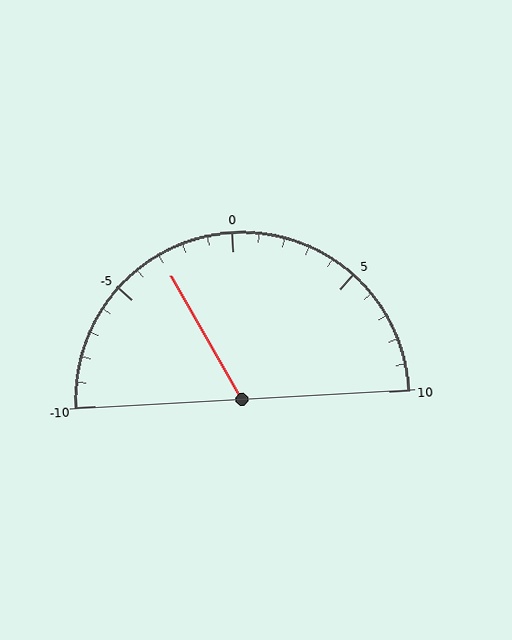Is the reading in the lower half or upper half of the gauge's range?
The reading is in the lower half of the range (-10 to 10).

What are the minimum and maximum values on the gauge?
The gauge ranges from -10 to 10.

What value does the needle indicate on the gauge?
The needle indicates approximately -3.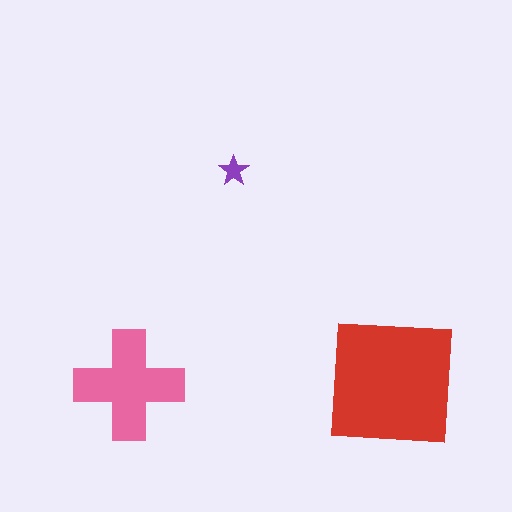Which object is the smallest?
The purple star.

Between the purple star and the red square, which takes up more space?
The red square.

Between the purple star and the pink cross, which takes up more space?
The pink cross.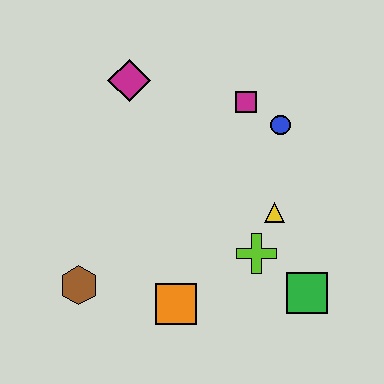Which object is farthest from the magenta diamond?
The green square is farthest from the magenta diamond.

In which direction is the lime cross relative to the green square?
The lime cross is to the left of the green square.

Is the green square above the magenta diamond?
No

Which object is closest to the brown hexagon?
The orange square is closest to the brown hexagon.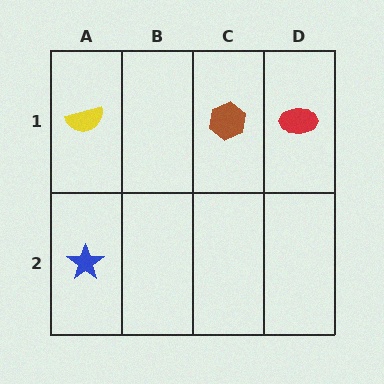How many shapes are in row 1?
3 shapes.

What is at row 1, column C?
A brown hexagon.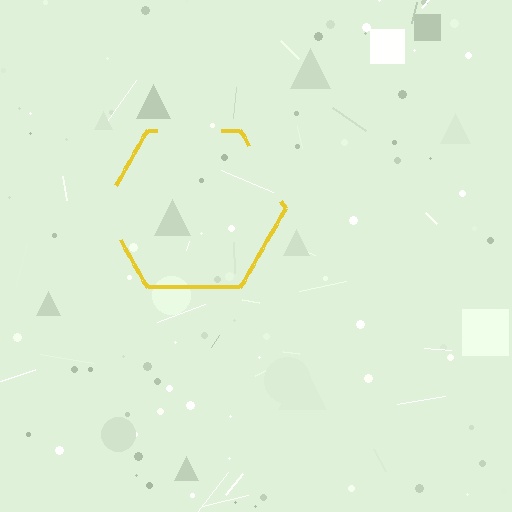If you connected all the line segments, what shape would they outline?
They would outline a hexagon.